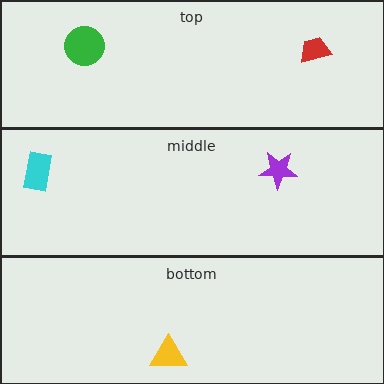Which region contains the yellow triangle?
The bottom region.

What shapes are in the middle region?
The purple star, the cyan rectangle.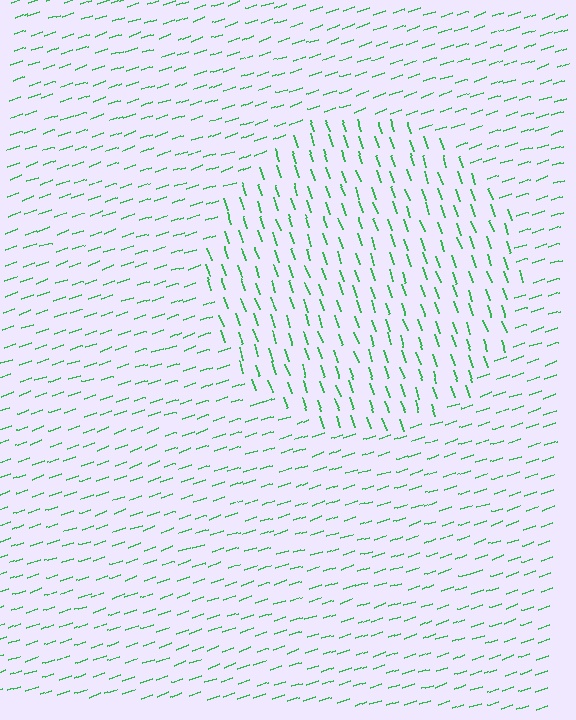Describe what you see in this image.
The image is filled with small green line segments. A circle region in the image has lines oriented differently from the surrounding lines, creating a visible texture boundary.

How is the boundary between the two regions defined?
The boundary is defined purely by a change in line orientation (approximately 90 degrees difference). All lines are the same color and thickness.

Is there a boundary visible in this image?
Yes, there is a texture boundary formed by a change in line orientation.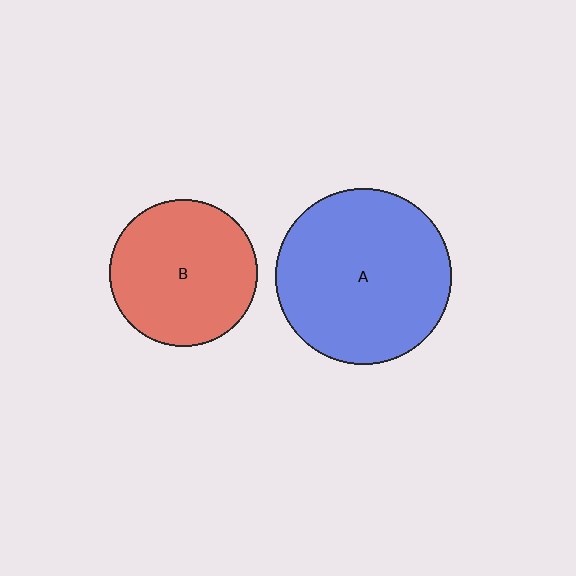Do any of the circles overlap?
No, none of the circles overlap.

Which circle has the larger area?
Circle A (blue).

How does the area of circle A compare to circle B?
Approximately 1.4 times.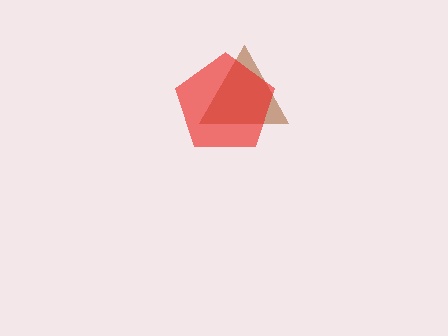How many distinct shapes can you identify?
There are 2 distinct shapes: a brown triangle, a red pentagon.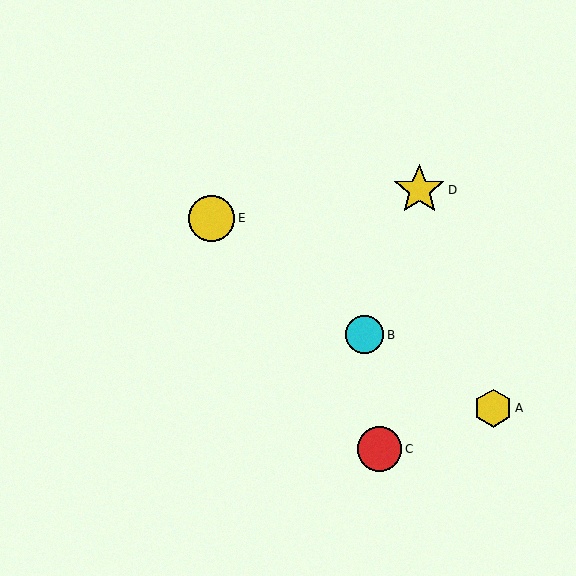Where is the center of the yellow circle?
The center of the yellow circle is at (212, 218).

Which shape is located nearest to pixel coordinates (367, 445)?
The red circle (labeled C) at (380, 449) is nearest to that location.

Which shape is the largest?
The yellow star (labeled D) is the largest.